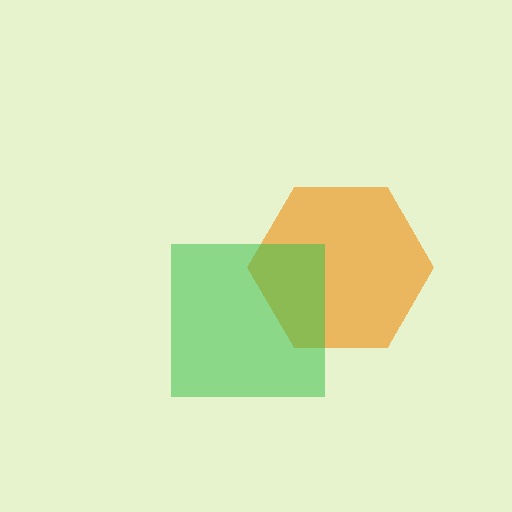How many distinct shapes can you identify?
There are 2 distinct shapes: an orange hexagon, a green square.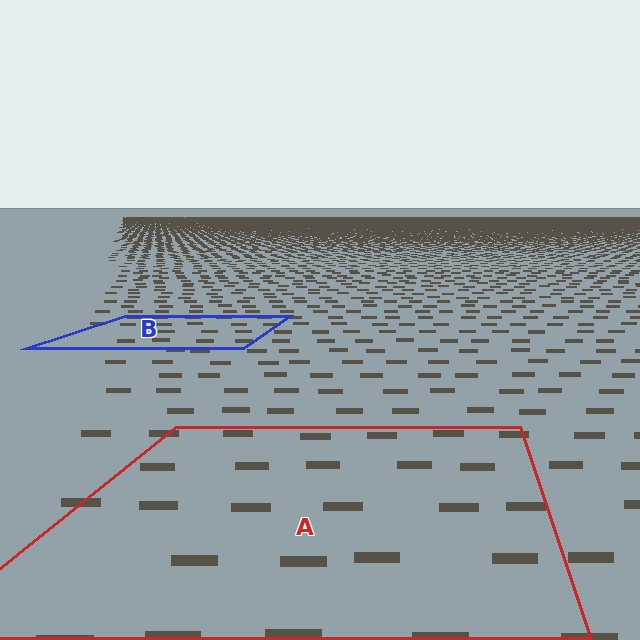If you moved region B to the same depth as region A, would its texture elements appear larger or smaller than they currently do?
They would appear larger. At a closer depth, the same texture elements are projected at a bigger on-screen size.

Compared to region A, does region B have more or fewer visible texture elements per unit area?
Region B has more texture elements per unit area — they are packed more densely because it is farther away.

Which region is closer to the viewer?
Region A is closer. The texture elements there are larger and more spread out.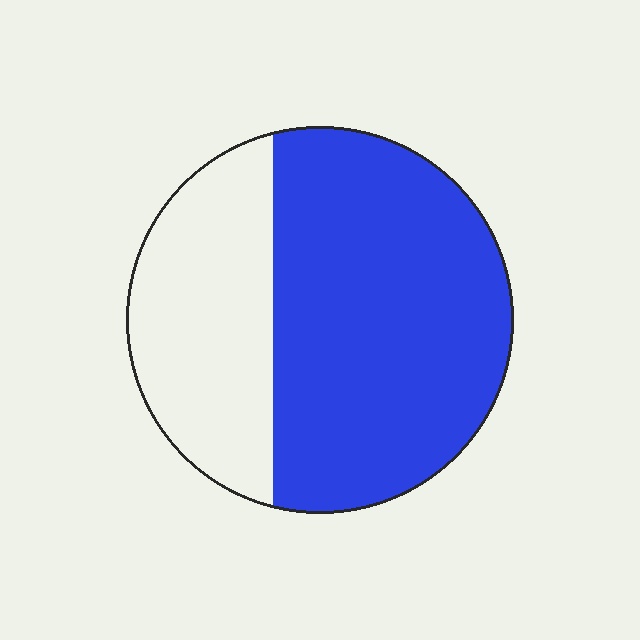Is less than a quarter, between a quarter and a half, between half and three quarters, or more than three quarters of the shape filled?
Between half and three quarters.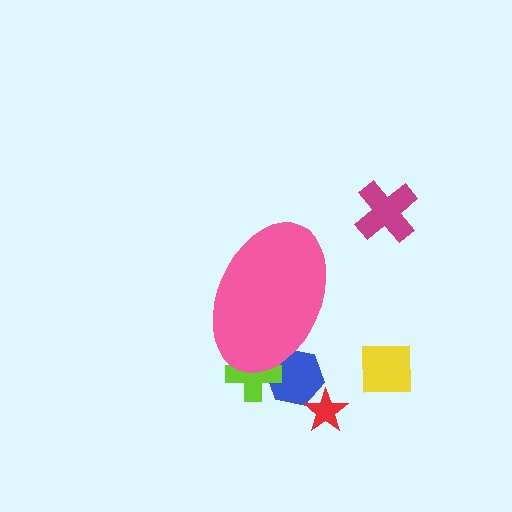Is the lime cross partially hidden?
Yes, the lime cross is partially hidden behind the pink ellipse.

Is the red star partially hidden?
No, the red star is fully visible.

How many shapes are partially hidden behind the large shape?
2 shapes are partially hidden.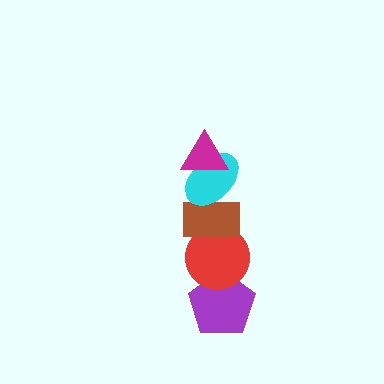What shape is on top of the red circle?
The brown rectangle is on top of the red circle.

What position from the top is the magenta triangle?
The magenta triangle is 1st from the top.